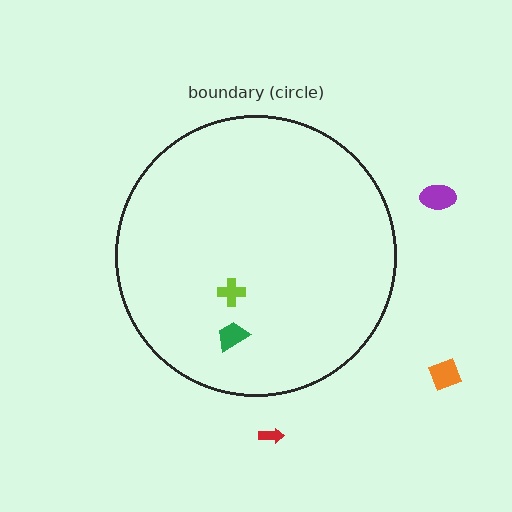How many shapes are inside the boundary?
2 inside, 3 outside.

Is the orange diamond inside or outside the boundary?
Outside.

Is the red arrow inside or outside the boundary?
Outside.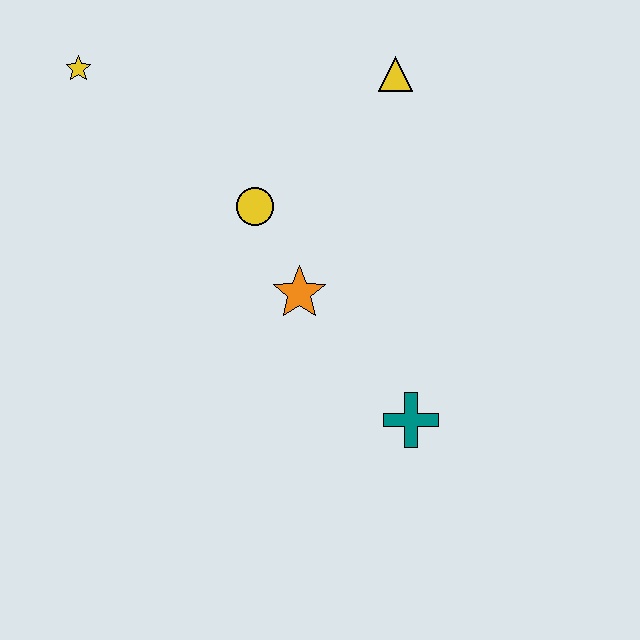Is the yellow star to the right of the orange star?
No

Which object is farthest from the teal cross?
The yellow star is farthest from the teal cross.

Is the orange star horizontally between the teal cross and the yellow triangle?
No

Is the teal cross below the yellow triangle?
Yes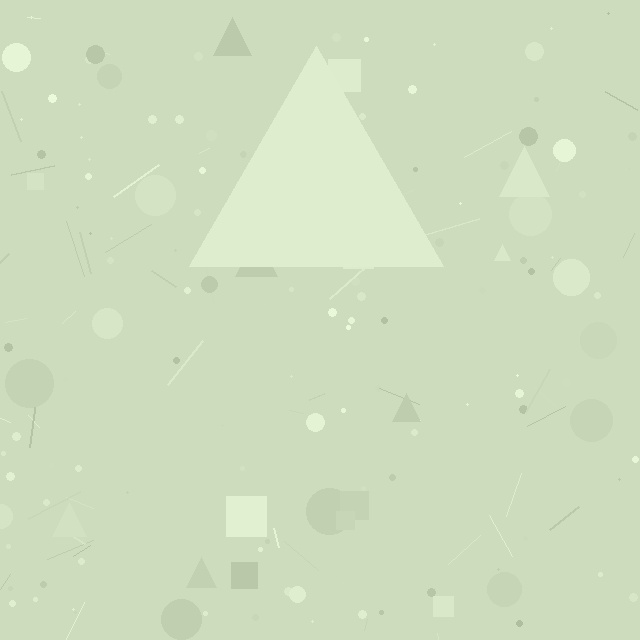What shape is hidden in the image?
A triangle is hidden in the image.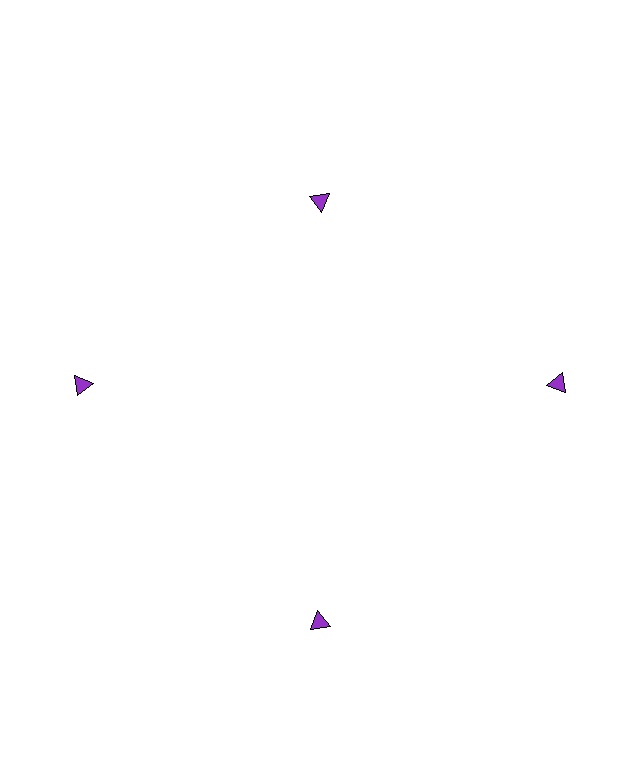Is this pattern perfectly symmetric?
No. The 4 purple triangles are arranged in a ring, but one element near the 12 o'clock position is pulled inward toward the center, breaking the 4-fold rotational symmetry.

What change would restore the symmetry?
The symmetry would be restored by moving it outward, back onto the ring so that all 4 triangles sit at equal angles and equal distance from the center.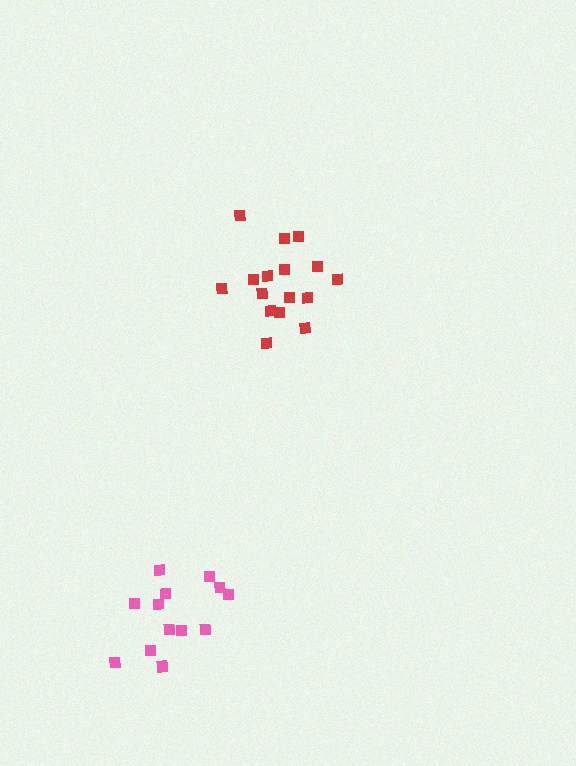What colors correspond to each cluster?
The clusters are colored: red, pink.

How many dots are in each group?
Group 1: 16 dots, Group 2: 13 dots (29 total).